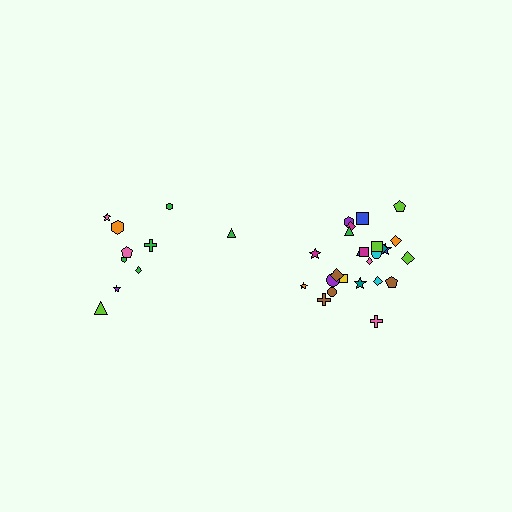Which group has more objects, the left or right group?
The right group.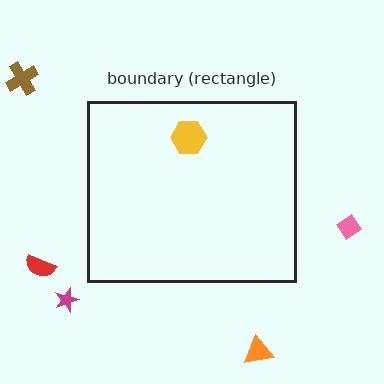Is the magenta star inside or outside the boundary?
Outside.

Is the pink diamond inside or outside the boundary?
Outside.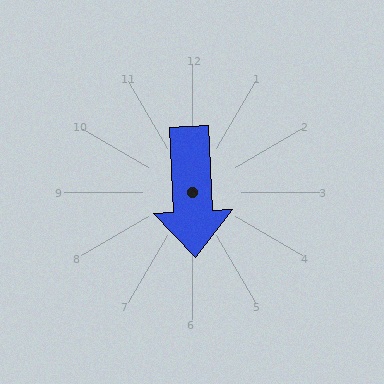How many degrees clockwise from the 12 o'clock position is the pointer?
Approximately 177 degrees.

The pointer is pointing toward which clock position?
Roughly 6 o'clock.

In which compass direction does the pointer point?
South.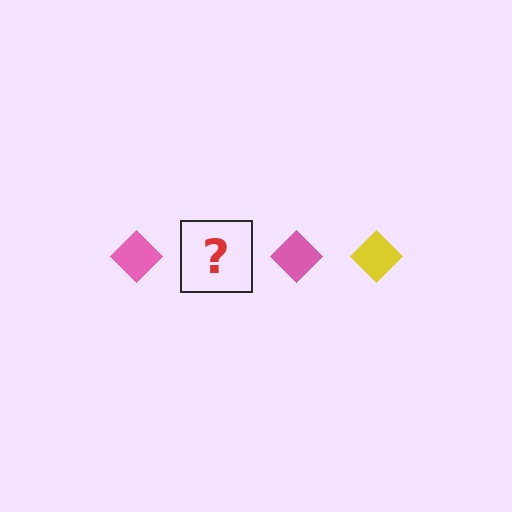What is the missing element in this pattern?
The missing element is a yellow diamond.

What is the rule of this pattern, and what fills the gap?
The rule is that the pattern cycles through pink, yellow diamonds. The gap should be filled with a yellow diamond.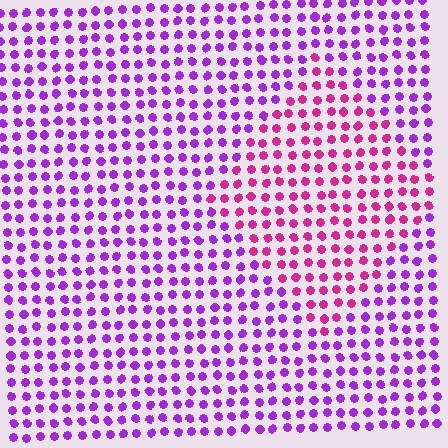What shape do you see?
I see a diamond.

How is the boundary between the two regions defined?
The boundary is defined purely by a slight shift in hue (about 40 degrees). Spacing, size, and orientation are identical on both sides.